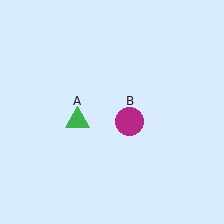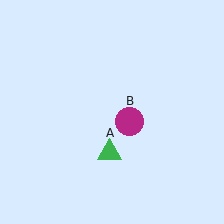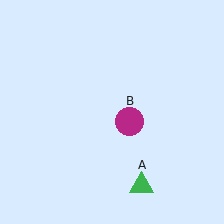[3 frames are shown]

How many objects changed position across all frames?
1 object changed position: green triangle (object A).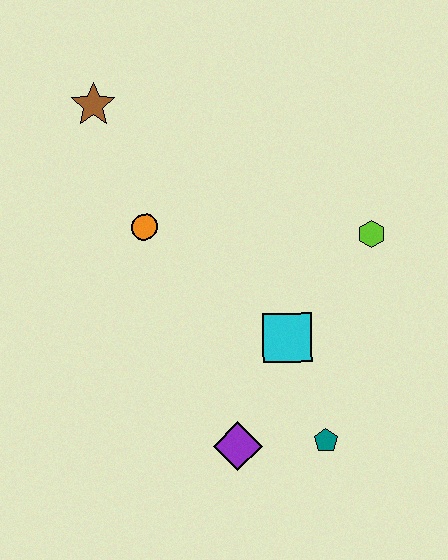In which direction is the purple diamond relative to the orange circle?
The purple diamond is below the orange circle.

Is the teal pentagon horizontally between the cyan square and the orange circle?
No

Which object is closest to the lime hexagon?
The cyan square is closest to the lime hexagon.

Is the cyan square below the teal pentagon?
No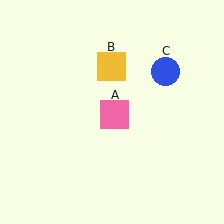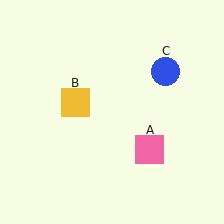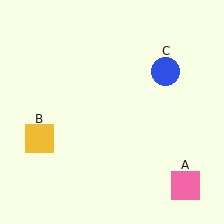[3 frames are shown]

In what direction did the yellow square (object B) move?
The yellow square (object B) moved down and to the left.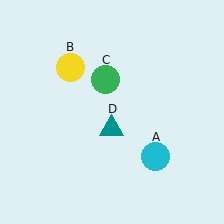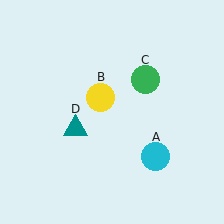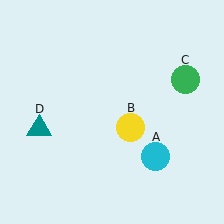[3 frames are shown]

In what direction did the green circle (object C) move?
The green circle (object C) moved right.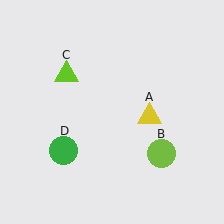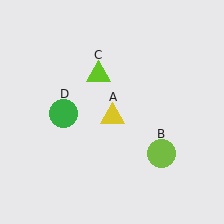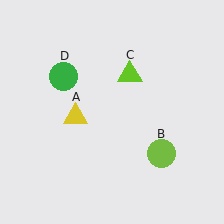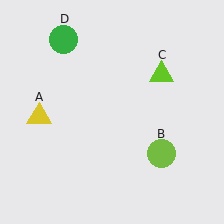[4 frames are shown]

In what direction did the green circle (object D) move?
The green circle (object D) moved up.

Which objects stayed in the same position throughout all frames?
Lime circle (object B) remained stationary.